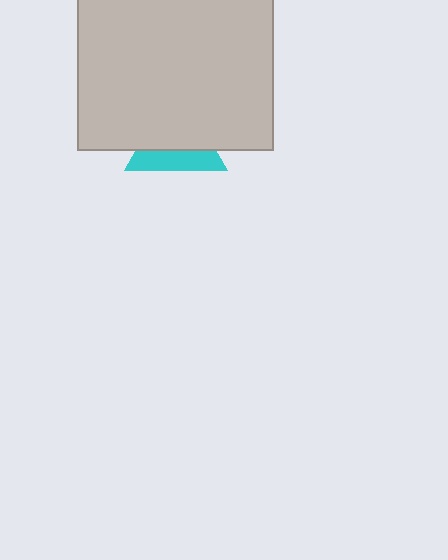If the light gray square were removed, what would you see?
You would see the complete cyan triangle.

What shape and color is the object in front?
The object in front is a light gray square.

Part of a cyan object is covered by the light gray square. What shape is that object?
It is a triangle.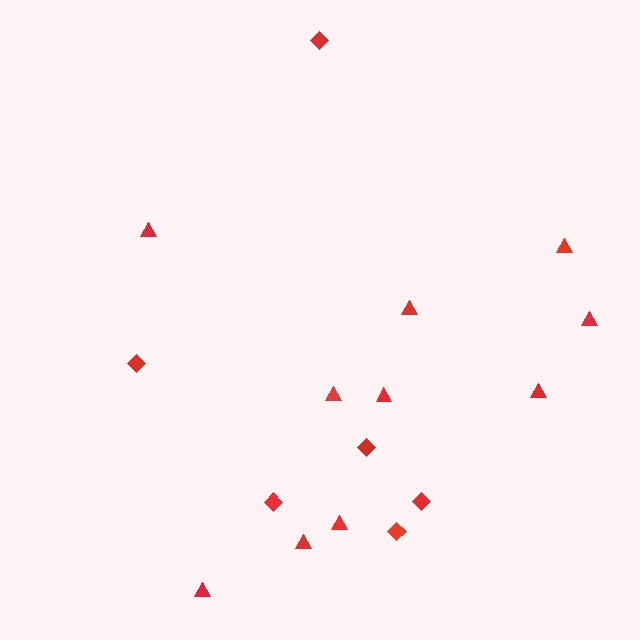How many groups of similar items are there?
There are 2 groups: one group of diamonds (6) and one group of triangles (10).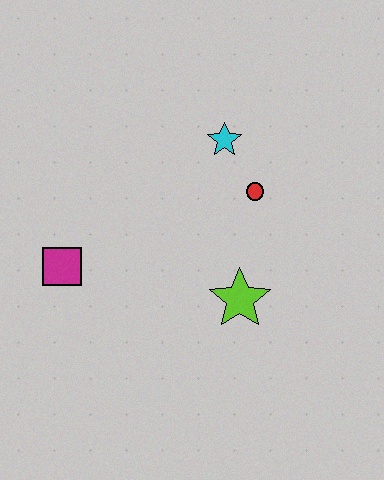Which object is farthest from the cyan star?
The magenta square is farthest from the cyan star.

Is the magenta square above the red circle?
No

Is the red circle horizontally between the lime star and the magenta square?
No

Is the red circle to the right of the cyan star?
Yes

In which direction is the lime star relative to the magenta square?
The lime star is to the right of the magenta square.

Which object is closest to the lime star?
The red circle is closest to the lime star.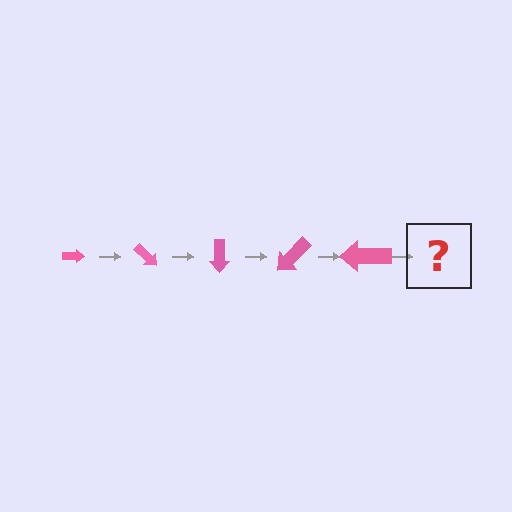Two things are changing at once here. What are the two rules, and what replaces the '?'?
The two rules are that the arrow grows larger each step and it rotates 45 degrees each step. The '?' should be an arrow, larger than the previous one and rotated 225 degrees from the start.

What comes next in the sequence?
The next element should be an arrow, larger than the previous one and rotated 225 degrees from the start.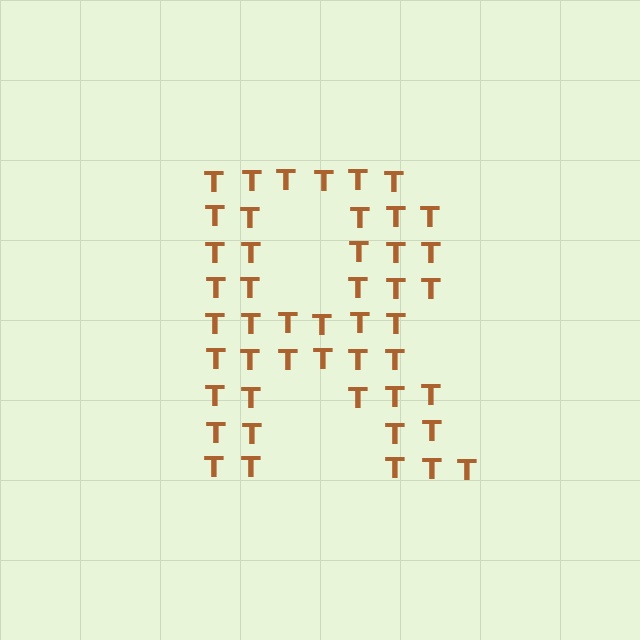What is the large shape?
The large shape is the letter R.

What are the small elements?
The small elements are letter T's.